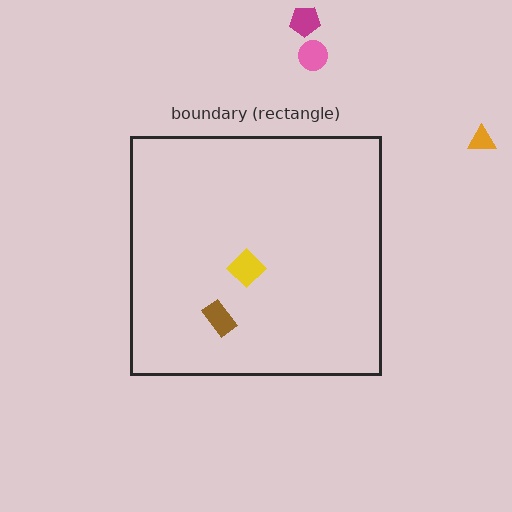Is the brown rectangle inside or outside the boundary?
Inside.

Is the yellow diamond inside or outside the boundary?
Inside.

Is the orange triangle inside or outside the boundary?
Outside.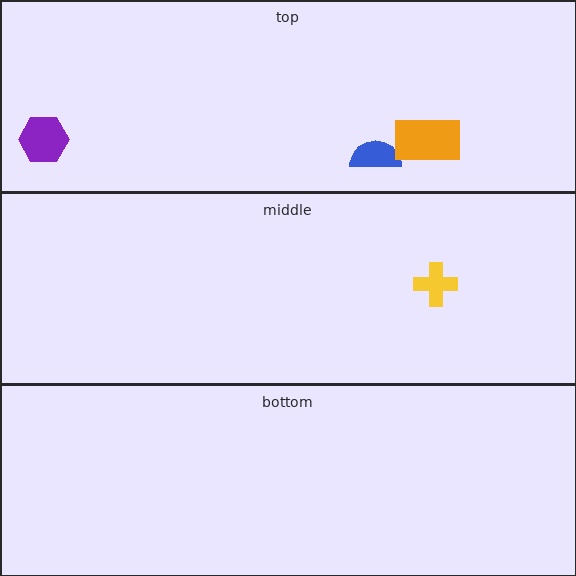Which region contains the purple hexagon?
The top region.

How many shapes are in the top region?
3.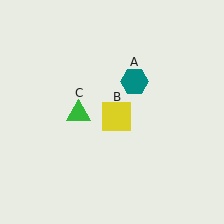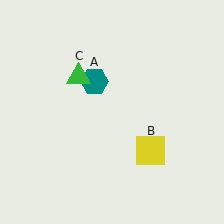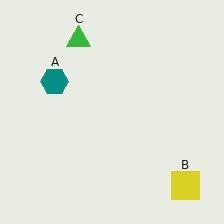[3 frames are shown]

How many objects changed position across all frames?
3 objects changed position: teal hexagon (object A), yellow square (object B), green triangle (object C).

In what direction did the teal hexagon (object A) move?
The teal hexagon (object A) moved left.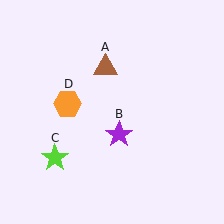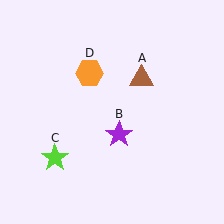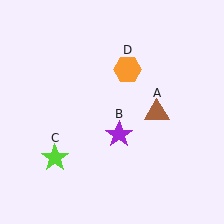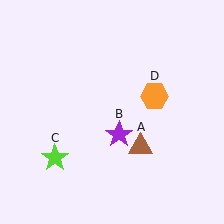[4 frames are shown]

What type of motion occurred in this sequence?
The brown triangle (object A), orange hexagon (object D) rotated clockwise around the center of the scene.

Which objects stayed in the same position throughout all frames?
Purple star (object B) and lime star (object C) remained stationary.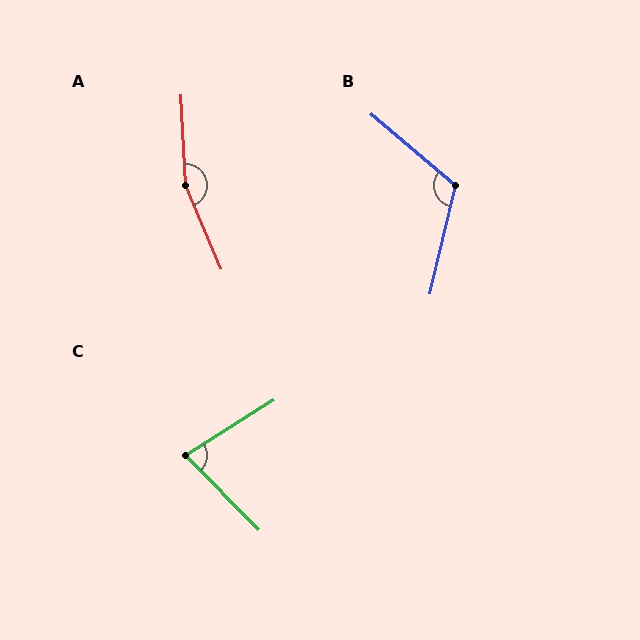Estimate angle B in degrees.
Approximately 117 degrees.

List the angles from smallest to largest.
C (77°), B (117°), A (160°).